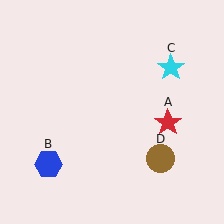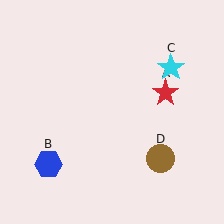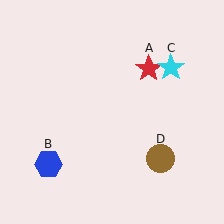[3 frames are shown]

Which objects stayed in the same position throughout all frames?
Blue hexagon (object B) and cyan star (object C) and brown circle (object D) remained stationary.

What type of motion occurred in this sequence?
The red star (object A) rotated counterclockwise around the center of the scene.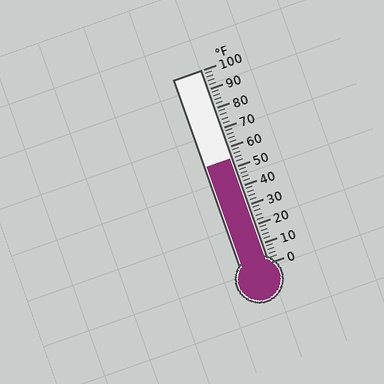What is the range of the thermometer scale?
The thermometer scale ranges from 0°F to 100°F.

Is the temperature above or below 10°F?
The temperature is above 10°F.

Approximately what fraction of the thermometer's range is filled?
The thermometer is filled to approximately 55% of its range.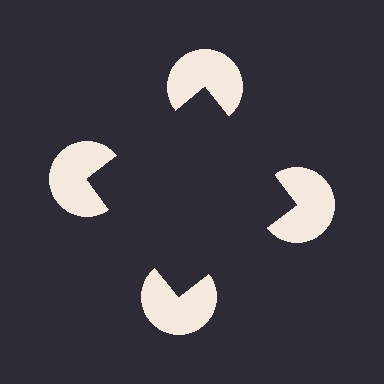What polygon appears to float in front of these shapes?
An illusory square — its edges are inferred from the aligned wedge cuts in the pac-man discs, not physically drawn.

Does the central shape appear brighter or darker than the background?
It typically appears slightly darker than the background, even though no actual brightness change is drawn.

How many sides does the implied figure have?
4 sides.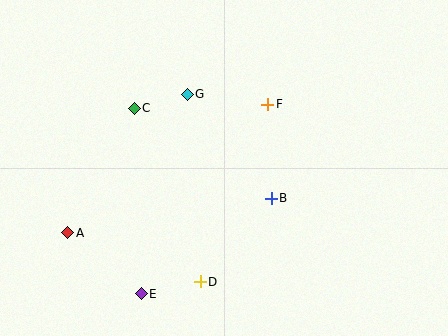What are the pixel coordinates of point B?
Point B is at (271, 198).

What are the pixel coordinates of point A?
Point A is at (68, 233).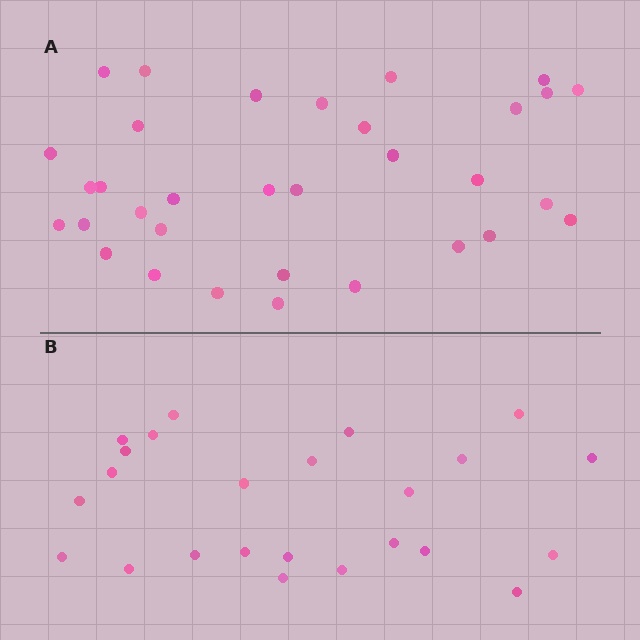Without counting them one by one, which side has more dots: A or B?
Region A (the top region) has more dots.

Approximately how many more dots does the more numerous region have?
Region A has roughly 8 or so more dots than region B.